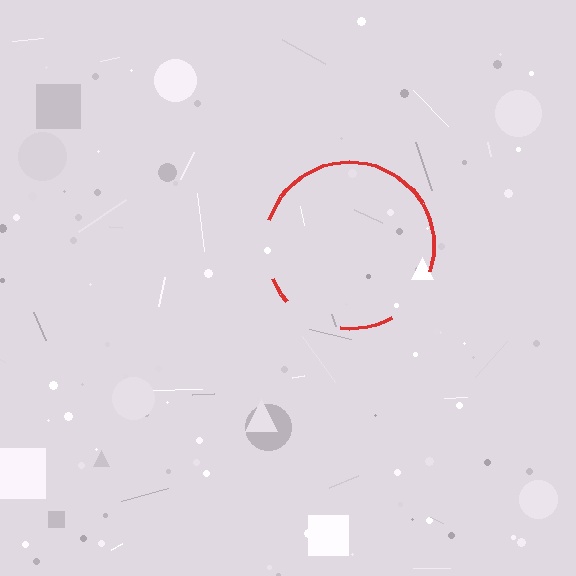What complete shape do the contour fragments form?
The contour fragments form a circle.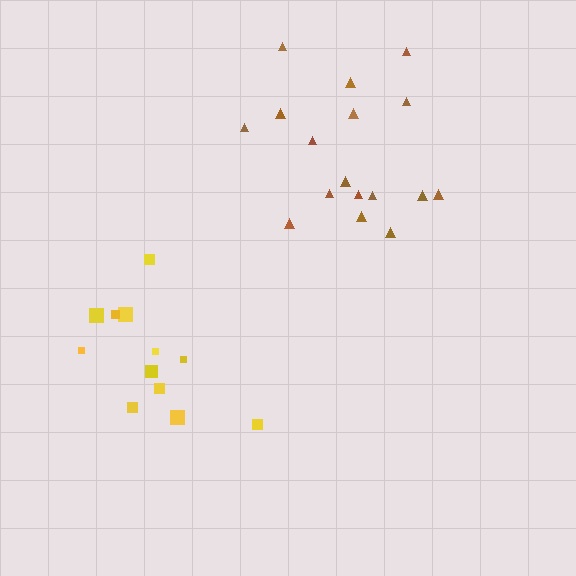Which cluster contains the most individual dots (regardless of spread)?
Brown (17).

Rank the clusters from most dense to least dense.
brown, yellow.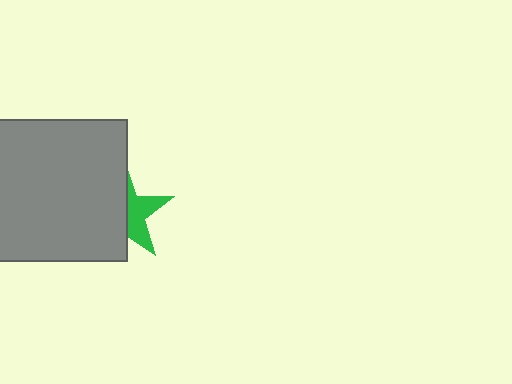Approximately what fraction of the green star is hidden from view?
Roughly 57% of the green star is hidden behind the gray square.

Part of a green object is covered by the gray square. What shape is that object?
It is a star.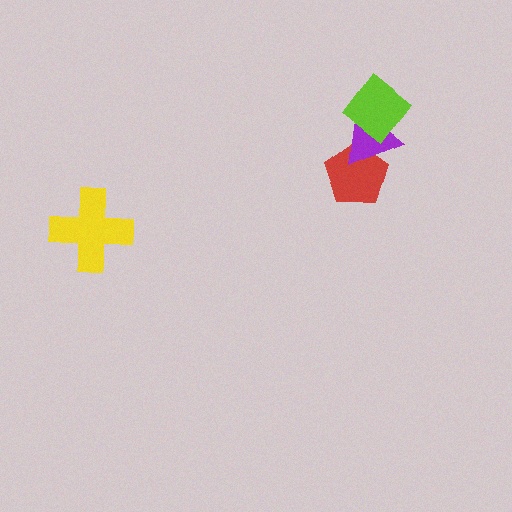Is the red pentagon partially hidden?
Yes, it is partially covered by another shape.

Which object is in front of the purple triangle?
The lime diamond is in front of the purple triangle.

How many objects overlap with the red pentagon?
1 object overlaps with the red pentagon.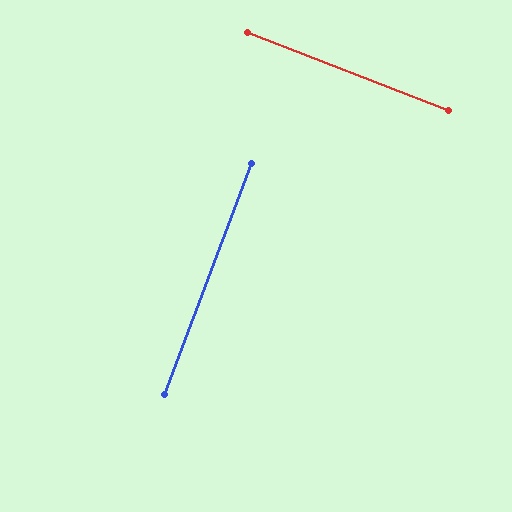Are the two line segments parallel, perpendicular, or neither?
Perpendicular — they meet at approximately 89°.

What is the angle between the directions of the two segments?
Approximately 89 degrees.